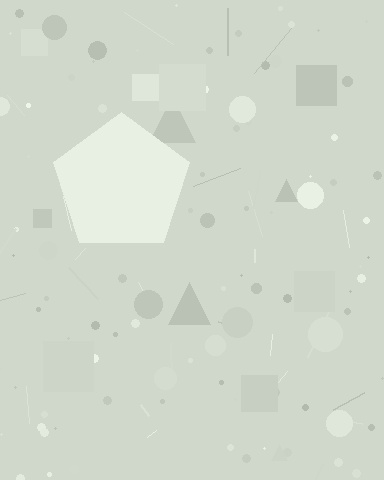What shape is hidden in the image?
A pentagon is hidden in the image.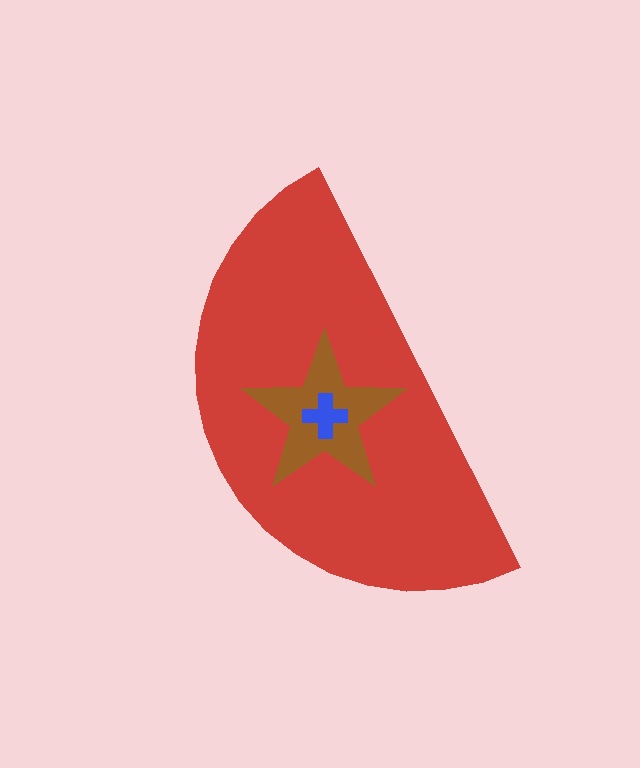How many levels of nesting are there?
3.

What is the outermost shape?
The red semicircle.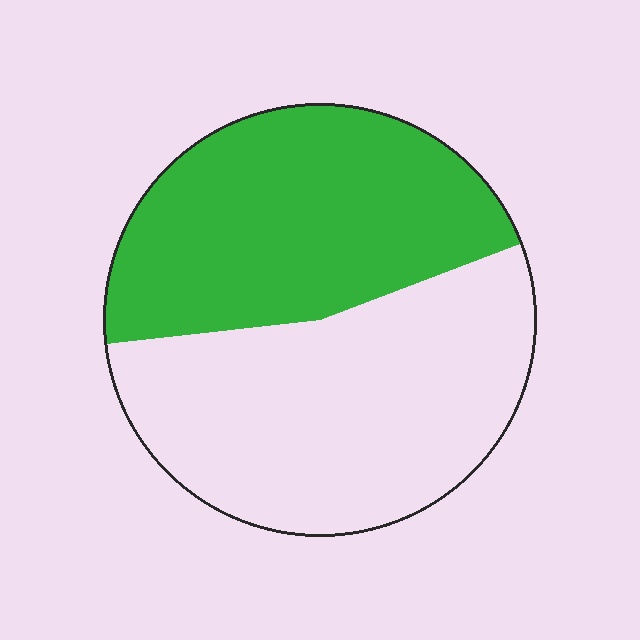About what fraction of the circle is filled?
About one half (1/2).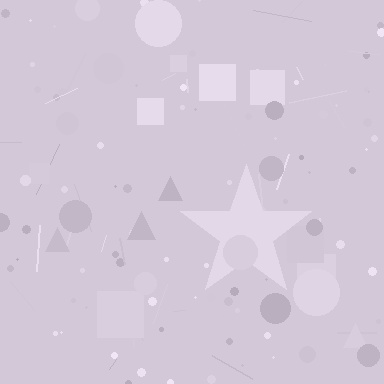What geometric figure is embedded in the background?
A star is embedded in the background.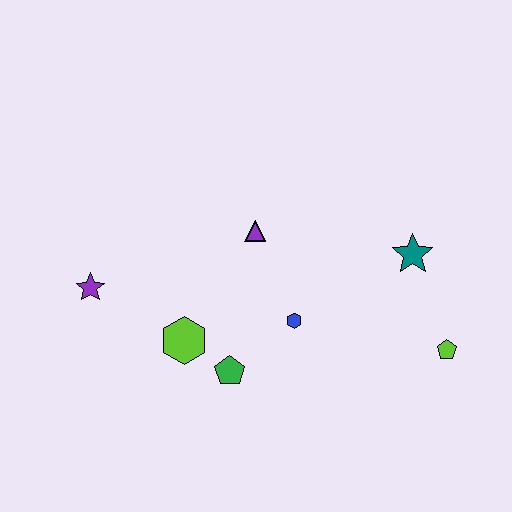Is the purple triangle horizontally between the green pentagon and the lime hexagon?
No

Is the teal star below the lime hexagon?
No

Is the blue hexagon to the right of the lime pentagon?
No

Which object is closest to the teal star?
The lime pentagon is closest to the teal star.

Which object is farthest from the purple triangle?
The lime pentagon is farthest from the purple triangle.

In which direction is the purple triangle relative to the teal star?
The purple triangle is to the left of the teal star.